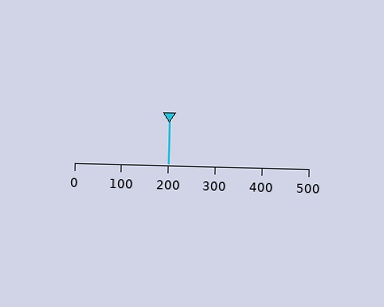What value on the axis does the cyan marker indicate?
The marker indicates approximately 200.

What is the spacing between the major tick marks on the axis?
The major ticks are spaced 100 apart.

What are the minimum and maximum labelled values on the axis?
The axis runs from 0 to 500.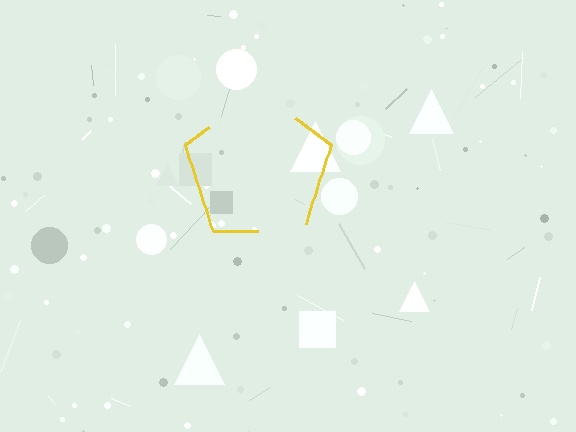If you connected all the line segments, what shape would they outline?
They would outline a pentagon.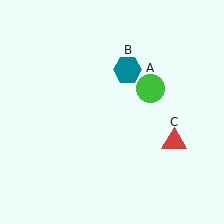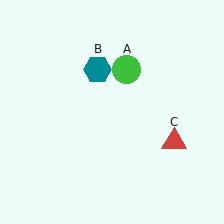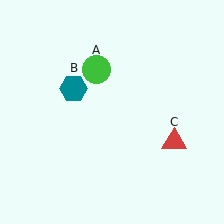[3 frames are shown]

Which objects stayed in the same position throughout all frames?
Red triangle (object C) remained stationary.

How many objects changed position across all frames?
2 objects changed position: green circle (object A), teal hexagon (object B).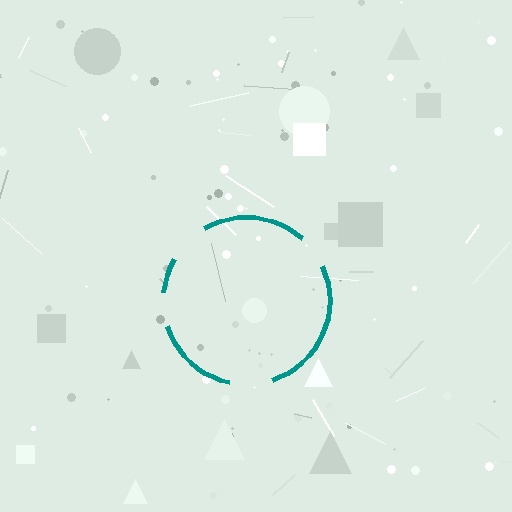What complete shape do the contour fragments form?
The contour fragments form a circle.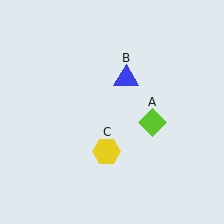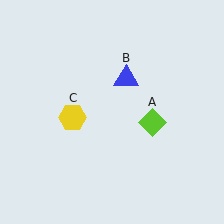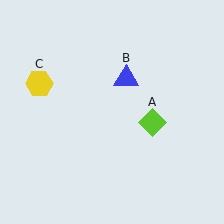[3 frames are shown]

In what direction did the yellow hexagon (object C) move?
The yellow hexagon (object C) moved up and to the left.